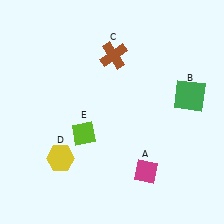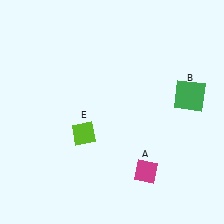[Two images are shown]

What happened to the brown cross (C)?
The brown cross (C) was removed in Image 2. It was in the top-right area of Image 1.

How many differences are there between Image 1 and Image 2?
There are 2 differences between the two images.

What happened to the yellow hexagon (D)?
The yellow hexagon (D) was removed in Image 2. It was in the bottom-left area of Image 1.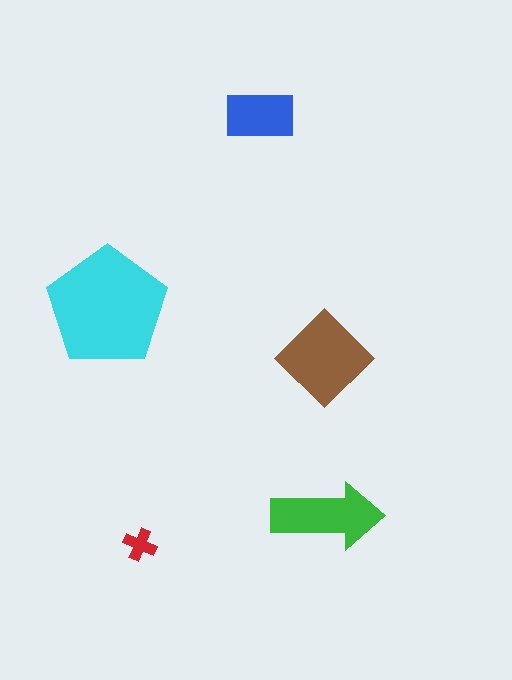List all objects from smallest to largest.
The red cross, the blue rectangle, the green arrow, the brown diamond, the cyan pentagon.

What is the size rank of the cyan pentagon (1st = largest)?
1st.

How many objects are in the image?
There are 5 objects in the image.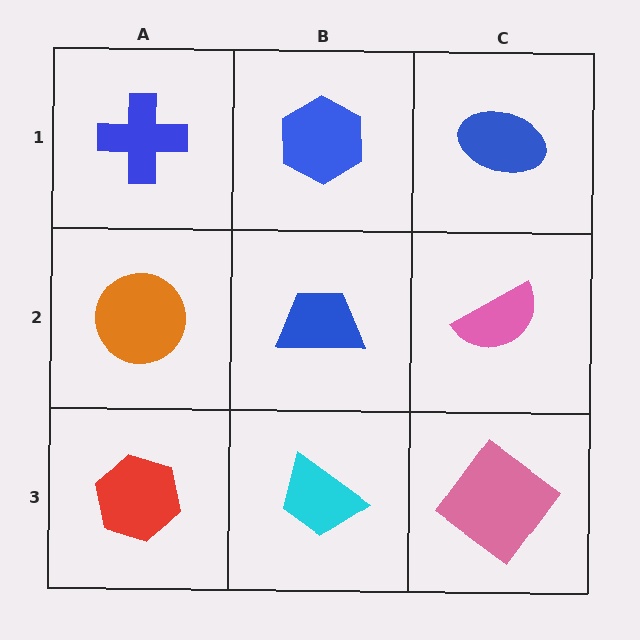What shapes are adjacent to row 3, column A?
An orange circle (row 2, column A), a cyan trapezoid (row 3, column B).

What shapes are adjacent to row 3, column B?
A blue trapezoid (row 2, column B), a red hexagon (row 3, column A), a pink diamond (row 3, column C).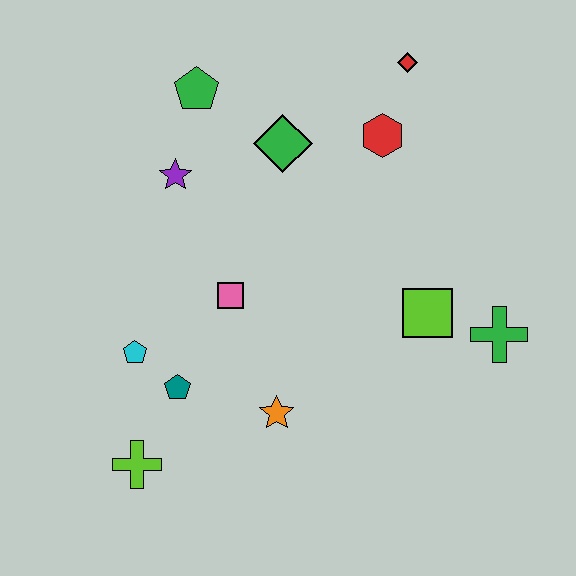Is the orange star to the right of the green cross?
No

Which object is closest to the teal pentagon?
The cyan pentagon is closest to the teal pentagon.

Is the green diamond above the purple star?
Yes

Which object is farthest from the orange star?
The red diamond is farthest from the orange star.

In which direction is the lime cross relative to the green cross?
The lime cross is to the left of the green cross.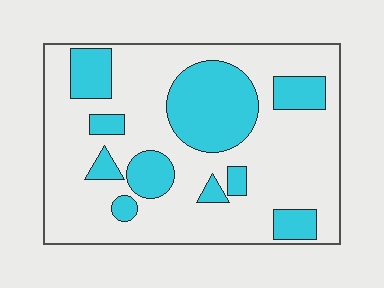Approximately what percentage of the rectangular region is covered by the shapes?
Approximately 30%.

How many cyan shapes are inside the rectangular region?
10.